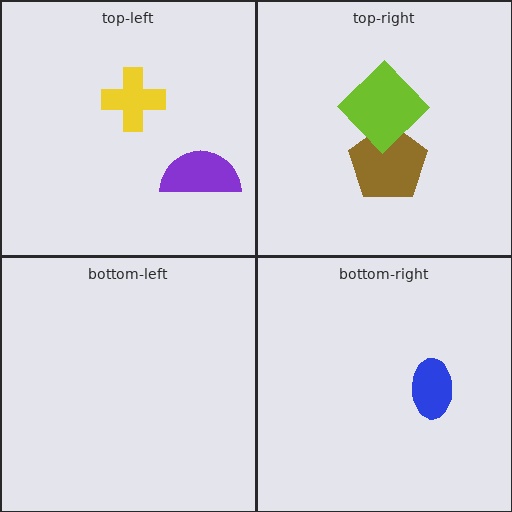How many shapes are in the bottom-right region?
1.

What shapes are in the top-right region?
The brown pentagon, the lime diamond.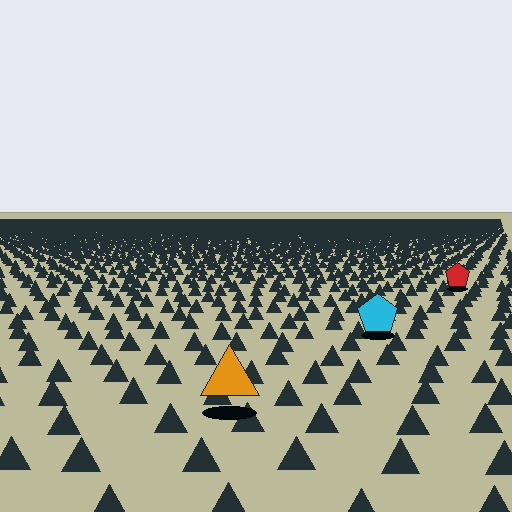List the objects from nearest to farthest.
From nearest to farthest: the orange triangle, the cyan pentagon, the red pentagon.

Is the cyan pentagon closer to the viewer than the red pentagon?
Yes. The cyan pentagon is closer — you can tell from the texture gradient: the ground texture is coarser near it.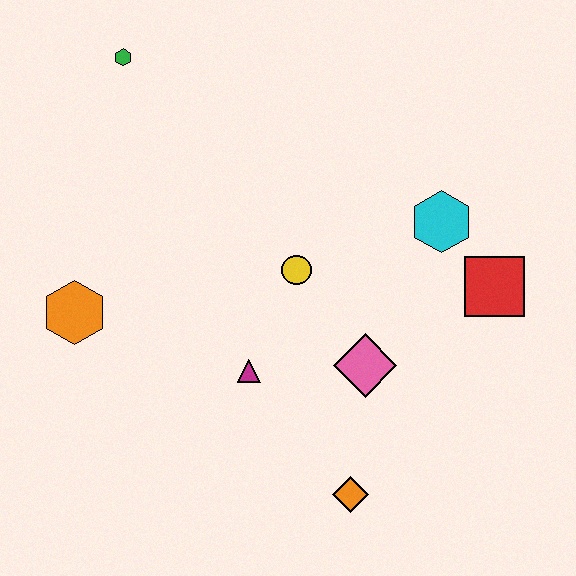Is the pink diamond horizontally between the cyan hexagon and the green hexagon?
Yes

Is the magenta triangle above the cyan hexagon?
No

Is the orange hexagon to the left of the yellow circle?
Yes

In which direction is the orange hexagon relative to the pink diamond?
The orange hexagon is to the left of the pink diamond.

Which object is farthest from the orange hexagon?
The red square is farthest from the orange hexagon.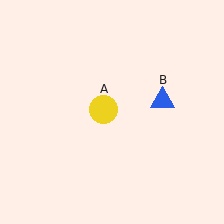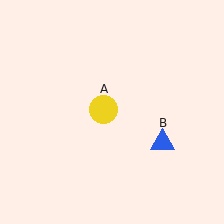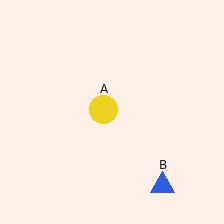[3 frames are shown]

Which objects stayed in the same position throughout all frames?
Yellow circle (object A) remained stationary.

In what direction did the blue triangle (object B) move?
The blue triangle (object B) moved down.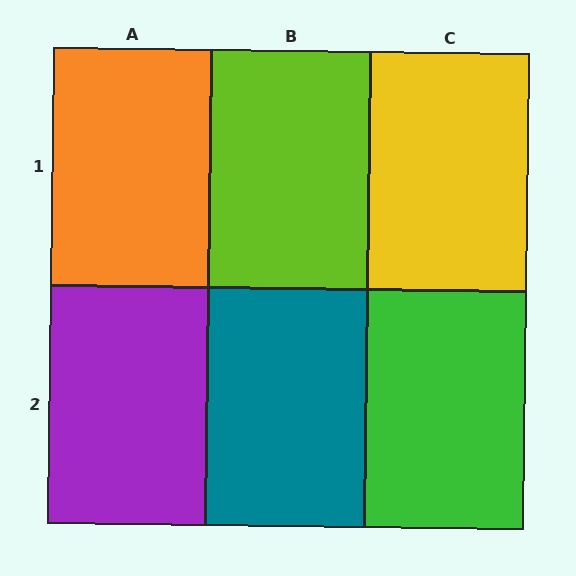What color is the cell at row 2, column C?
Green.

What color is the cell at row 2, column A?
Purple.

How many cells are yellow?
1 cell is yellow.